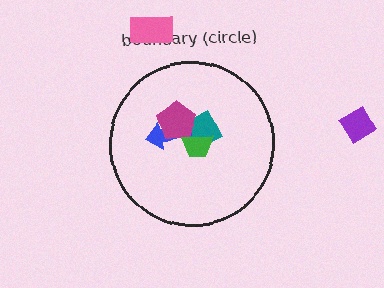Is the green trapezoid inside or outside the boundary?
Inside.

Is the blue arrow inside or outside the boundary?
Inside.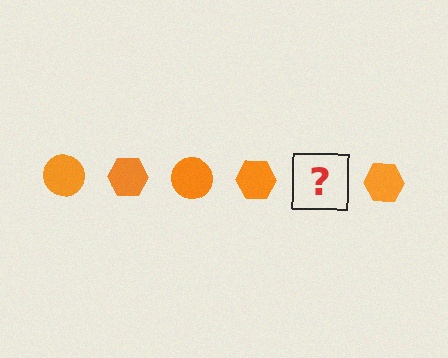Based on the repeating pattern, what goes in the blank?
The blank should be an orange circle.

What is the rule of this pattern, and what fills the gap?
The rule is that the pattern cycles through circle, hexagon shapes in orange. The gap should be filled with an orange circle.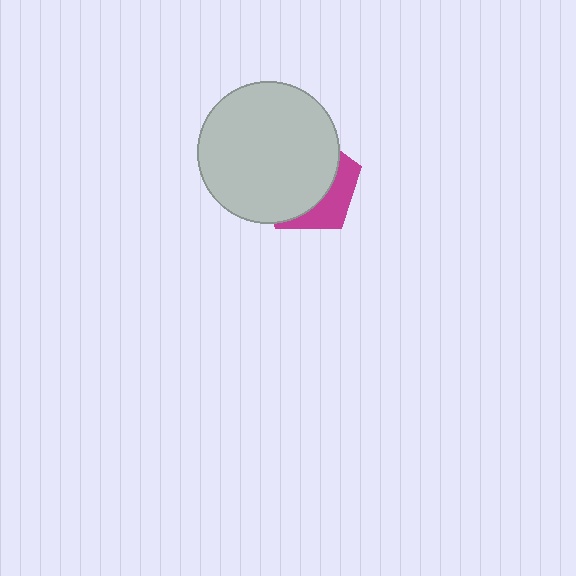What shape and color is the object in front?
The object in front is a light gray circle.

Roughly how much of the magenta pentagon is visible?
A small part of it is visible (roughly 32%).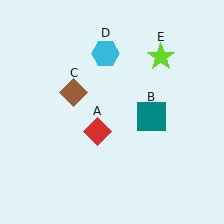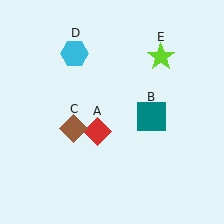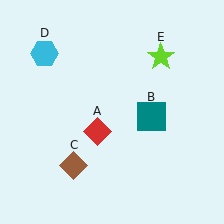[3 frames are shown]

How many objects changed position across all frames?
2 objects changed position: brown diamond (object C), cyan hexagon (object D).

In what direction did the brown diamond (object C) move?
The brown diamond (object C) moved down.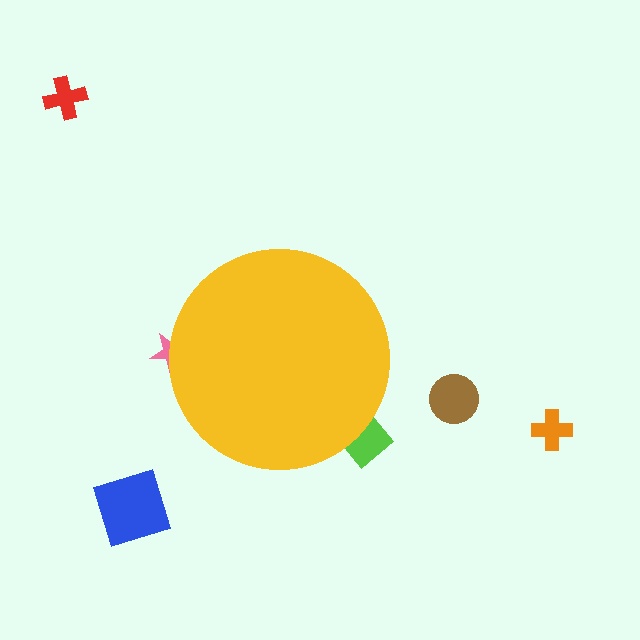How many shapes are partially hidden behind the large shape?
2 shapes are partially hidden.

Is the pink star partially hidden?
Yes, the pink star is partially hidden behind the yellow circle.